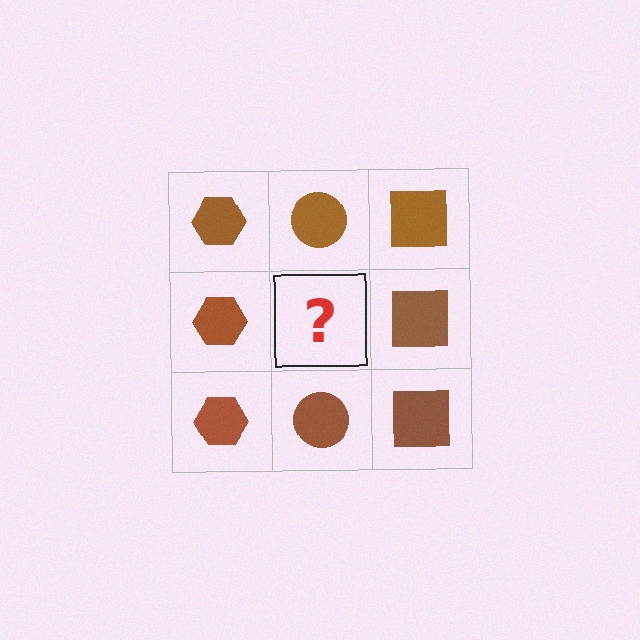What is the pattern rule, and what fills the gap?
The rule is that each column has a consistent shape. The gap should be filled with a brown circle.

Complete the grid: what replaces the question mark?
The question mark should be replaced with a brown circle.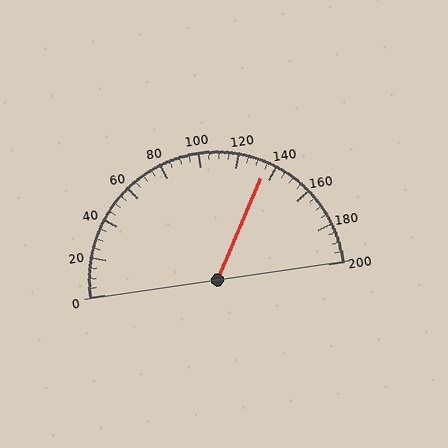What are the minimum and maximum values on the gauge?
The gauge ranges from 0 to 200.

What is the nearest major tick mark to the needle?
The nearest major tick mark is 140.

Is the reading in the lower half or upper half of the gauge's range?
The reading is in the upper half of the range (0 to 200).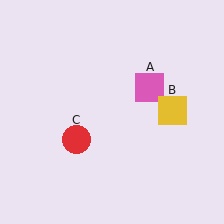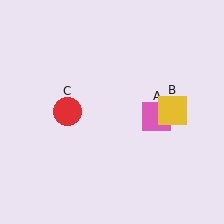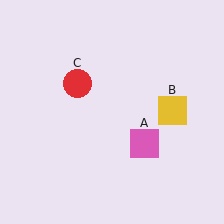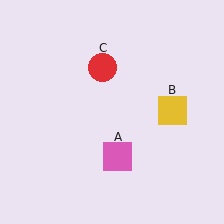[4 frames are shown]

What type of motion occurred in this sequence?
The pink square (object A), red circle (object C) rotated clockwise around the center of the scene.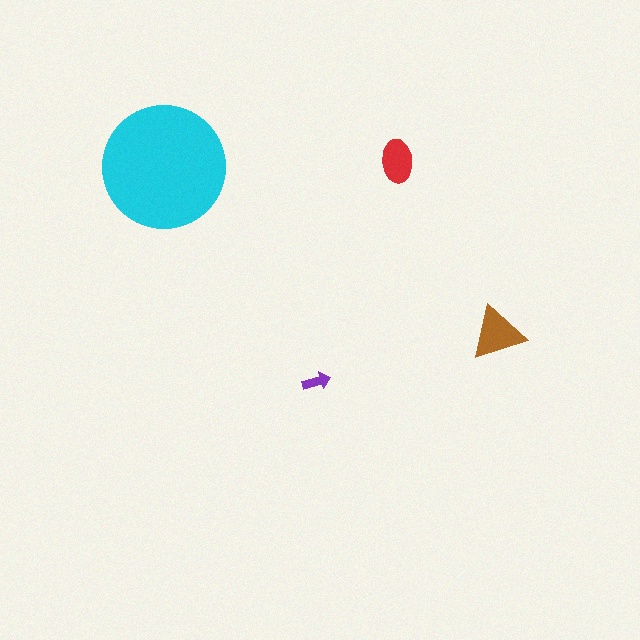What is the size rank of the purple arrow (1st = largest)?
4th.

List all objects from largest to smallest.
The cyan circle, the brown triangle, the red ellipse, the purple arrow.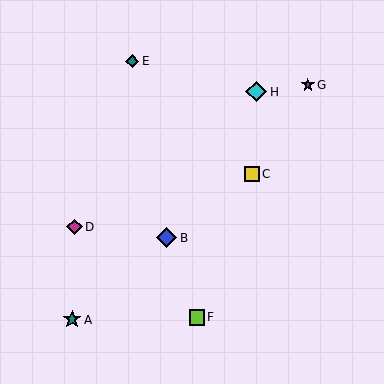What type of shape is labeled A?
Shape A is a teal star.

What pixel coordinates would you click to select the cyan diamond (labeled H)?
Click at (256, 92) to select the cyan diamond H.